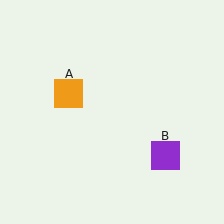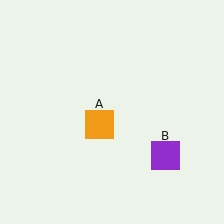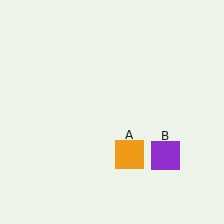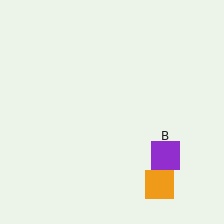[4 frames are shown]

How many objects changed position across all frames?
1 object changed position: orange square (object A).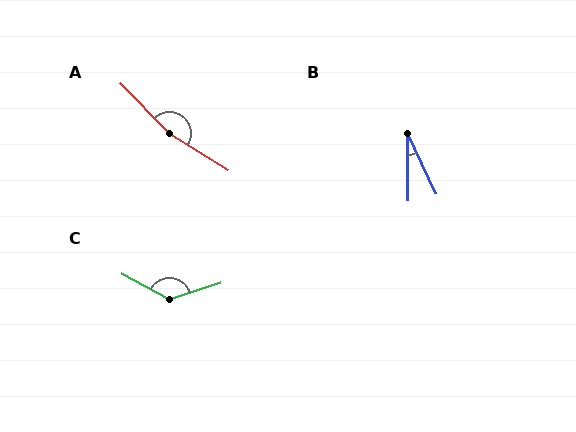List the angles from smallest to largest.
B (24°), C (135°), A (167°).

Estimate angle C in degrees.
Approximately 135 degrees.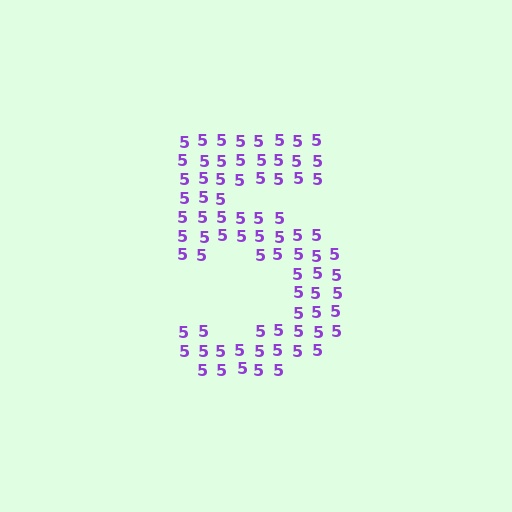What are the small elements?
The small elements are digit 5's.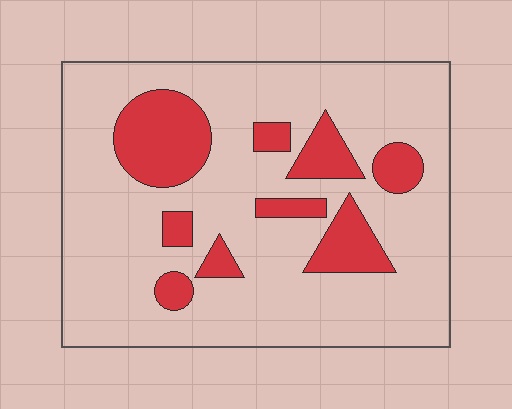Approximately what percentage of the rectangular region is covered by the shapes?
Approximately 20%.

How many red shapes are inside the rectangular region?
9.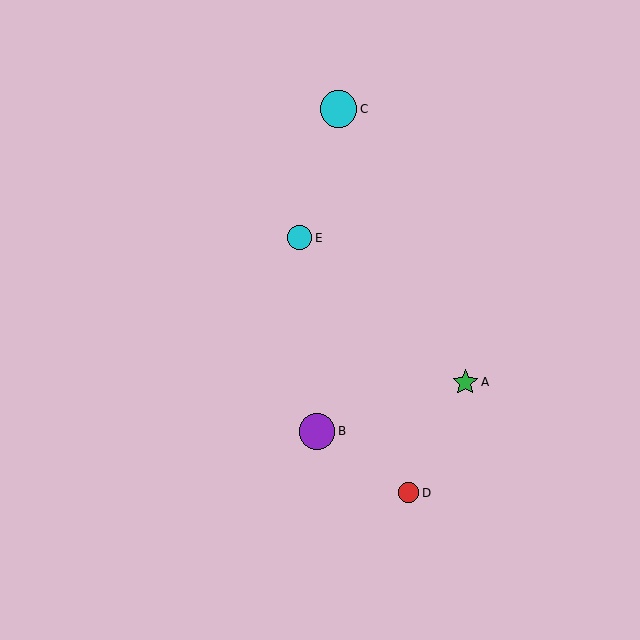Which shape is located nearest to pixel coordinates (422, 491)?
The red circle (labeled D) at (409, 493) is nearest to that location.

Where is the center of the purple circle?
The center of the purple circle is at (317, 431).